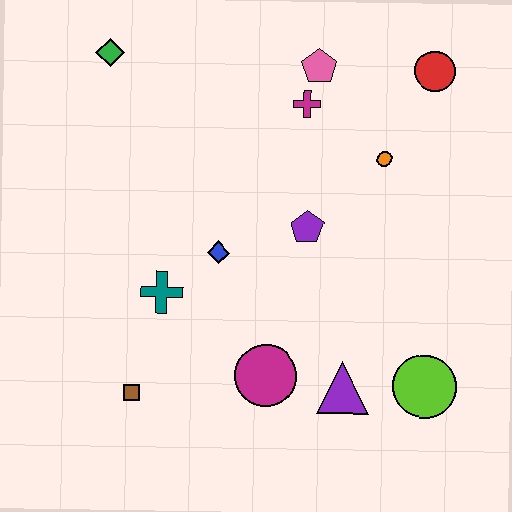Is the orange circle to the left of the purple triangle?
No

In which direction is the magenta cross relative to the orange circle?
The magenta cross is to the left of the orange circle.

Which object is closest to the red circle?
The orange circle is closest to the red circle.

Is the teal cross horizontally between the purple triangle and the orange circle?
No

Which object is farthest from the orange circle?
The brown square is farthest from the orange circle.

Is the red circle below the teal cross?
No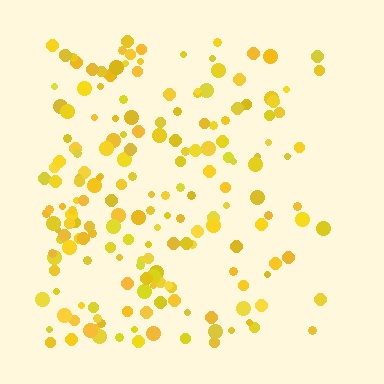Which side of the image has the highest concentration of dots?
The left.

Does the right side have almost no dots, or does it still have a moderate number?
Still a moderate number, just noticeably fewer than the left.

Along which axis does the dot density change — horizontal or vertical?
Horizontal.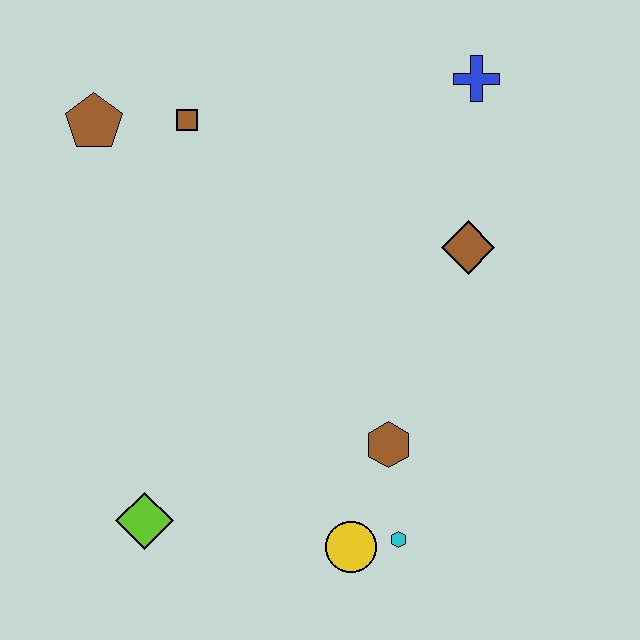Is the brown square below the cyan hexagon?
No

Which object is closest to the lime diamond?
The yellow circle is closest to the lime diamond.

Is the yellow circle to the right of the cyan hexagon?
No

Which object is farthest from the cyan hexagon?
The brown pentagon is farthest from the cyan hexagon.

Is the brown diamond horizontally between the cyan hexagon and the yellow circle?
No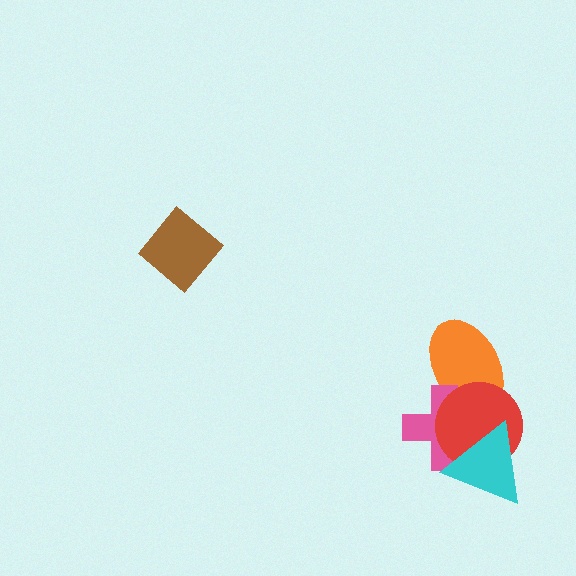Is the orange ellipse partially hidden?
Yes, it is partially covered by another shape.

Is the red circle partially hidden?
Yes, it is partially covered by another shape.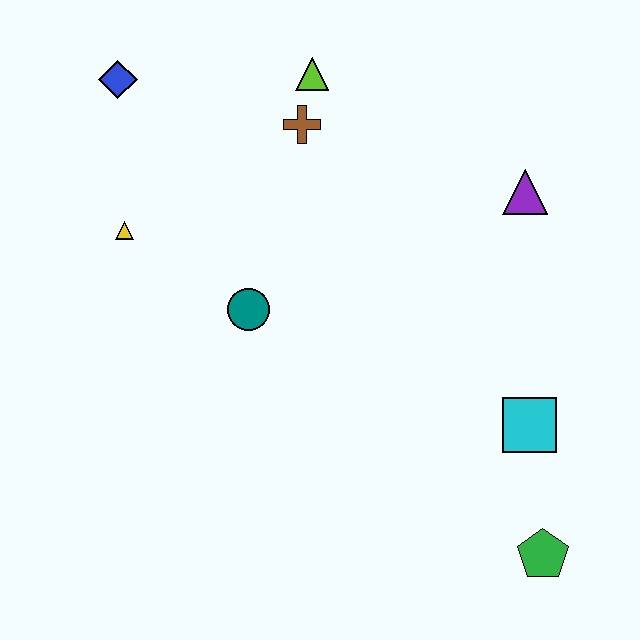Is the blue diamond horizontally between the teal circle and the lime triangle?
No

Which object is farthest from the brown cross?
The green pentagon is farthest from the brown cross.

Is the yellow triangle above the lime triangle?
No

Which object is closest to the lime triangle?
The brown cross is closest to the lime triangle.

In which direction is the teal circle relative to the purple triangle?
The teal circle is to the left of the purple triangle.